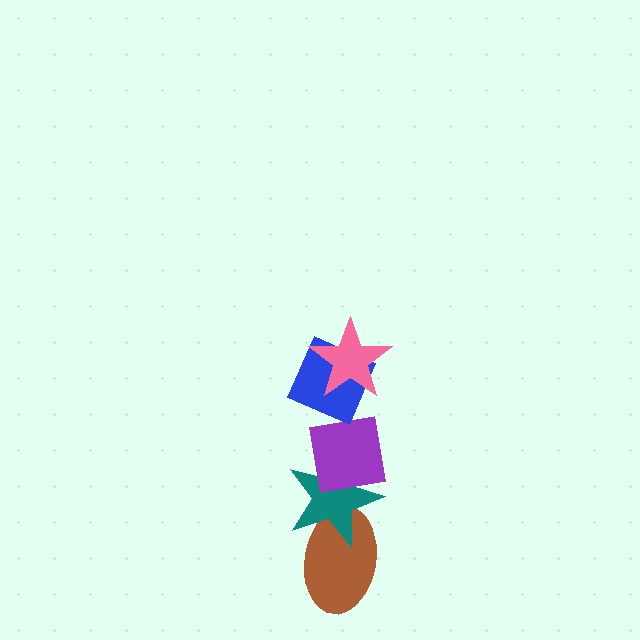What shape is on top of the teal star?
The purple square is on top of the teal star.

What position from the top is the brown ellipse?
The brown ellipse is 5th from the top.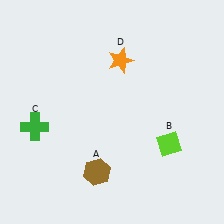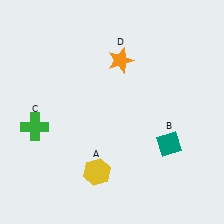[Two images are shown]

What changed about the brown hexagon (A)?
In Image 1, A is brown. In Image 2, it changed to yellow.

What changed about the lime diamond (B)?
In Image 1, B is lime. In Image 2, it changed to teal.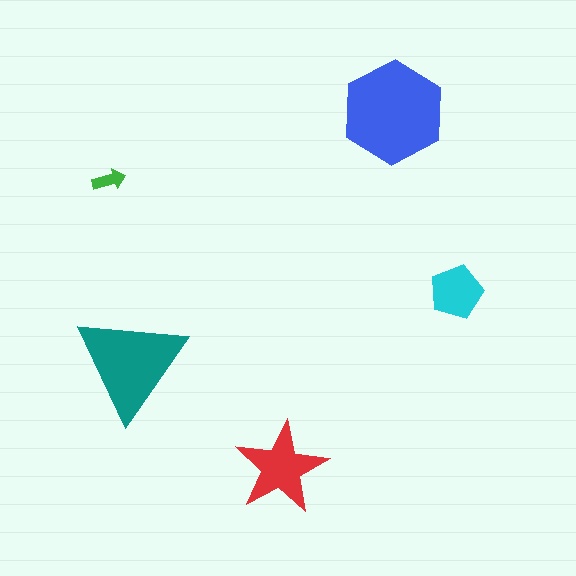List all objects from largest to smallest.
The blue hexagon, the teal triangle, the red star, the cyan pentagon, the green arrow.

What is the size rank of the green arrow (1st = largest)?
5th.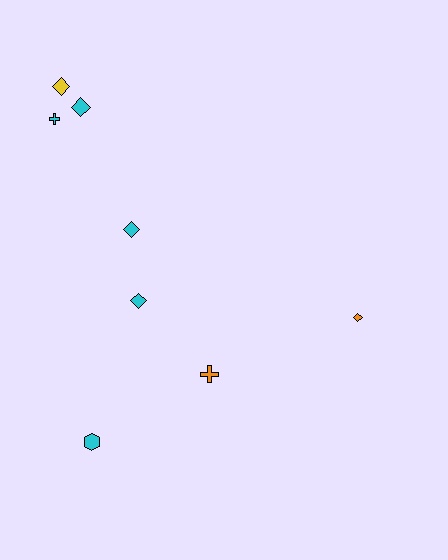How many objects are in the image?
There are 8 objects.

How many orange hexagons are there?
There are no orange hexagons.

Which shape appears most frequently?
Diamond, with 5 objects.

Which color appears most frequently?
Cyan, with 5 objects.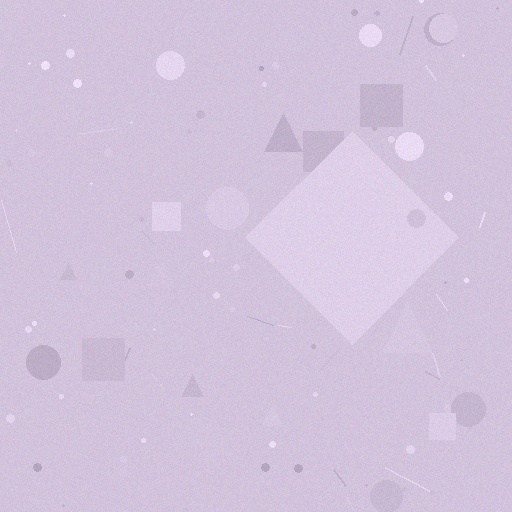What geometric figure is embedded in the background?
A diamond is embedded in the background.